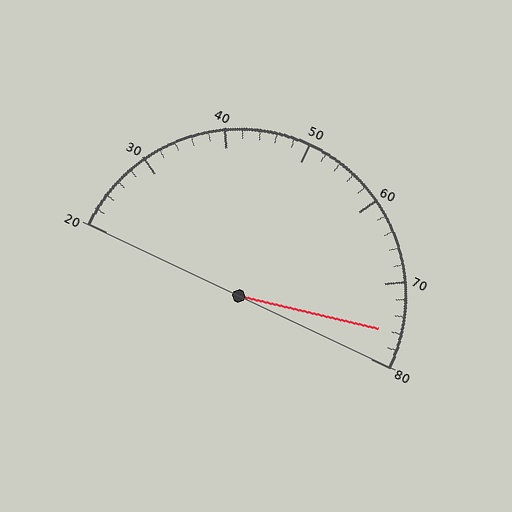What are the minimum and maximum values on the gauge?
The gauge ranges from 20 to 80.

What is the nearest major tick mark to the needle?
The nearest major tick mark is 80.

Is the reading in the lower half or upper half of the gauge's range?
The reading is in the upper half of the range (20 to 80).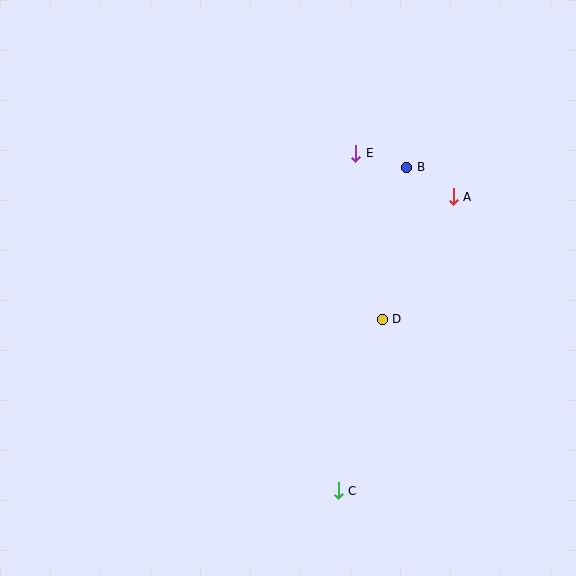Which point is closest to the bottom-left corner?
Point C is closest to the bottom-left corner.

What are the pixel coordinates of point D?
Point D is at (382, 319).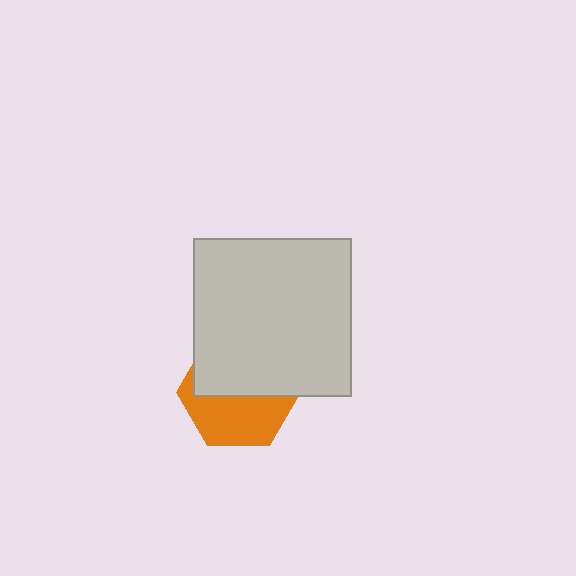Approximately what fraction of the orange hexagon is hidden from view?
Roughly 53% of the orange hexagon is hidden behind the light gray square.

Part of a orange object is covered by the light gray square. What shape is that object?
It is a hexagon.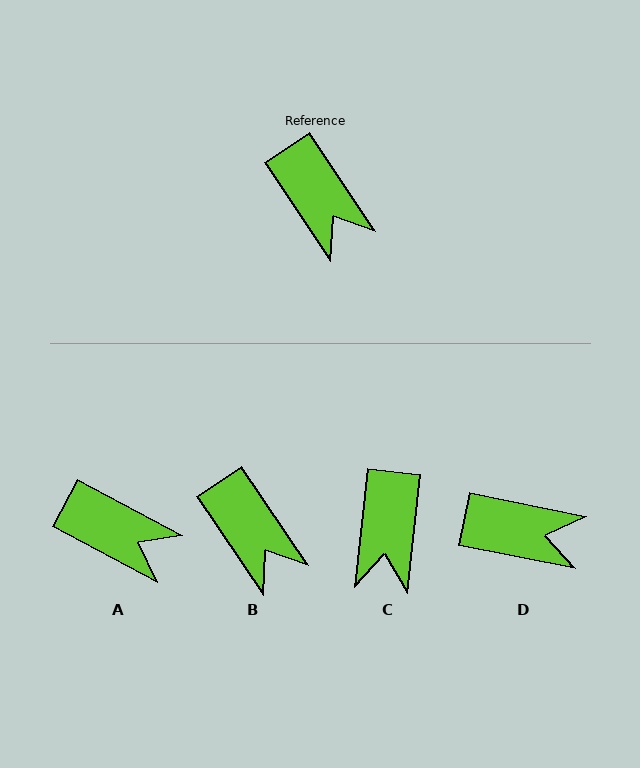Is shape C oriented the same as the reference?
No, it is off by about 40 degrees.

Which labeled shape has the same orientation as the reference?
B.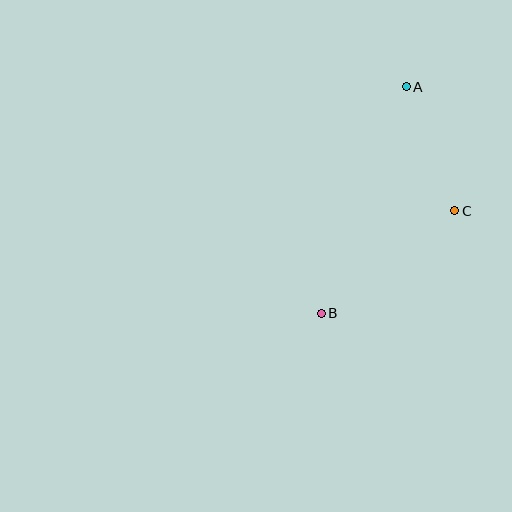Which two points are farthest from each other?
Points A and B are farthest from each other.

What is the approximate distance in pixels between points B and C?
The distance between B and C is approximately 169 pixels.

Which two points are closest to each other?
Points A and C are closest to each other.